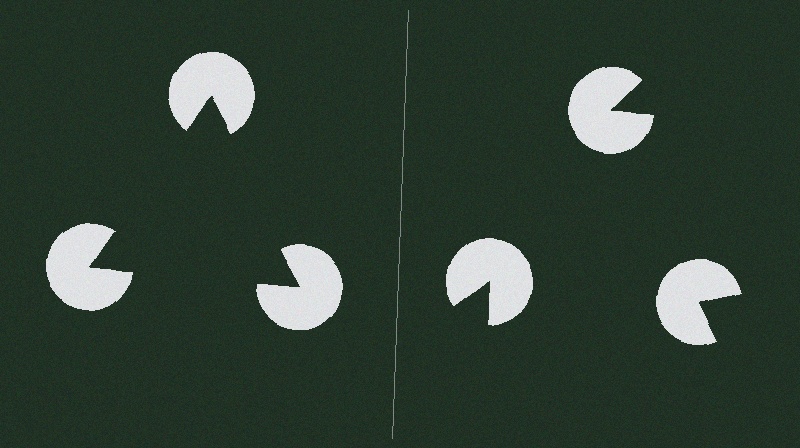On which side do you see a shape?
An illusory triangle appears on the left side. On the right side the wedge cuts are rotated, so no coherent shape forms.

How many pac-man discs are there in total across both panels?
6 — 3 on each side.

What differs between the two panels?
The pac-man discs are positioned identically on both sides; only the wedge orientations differ. On the left they align to a triangle; on the right they are misaligned.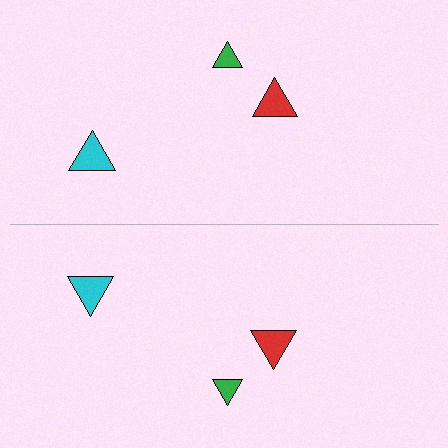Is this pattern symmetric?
Yes, this pattern has bilateral (reflection) symmetry.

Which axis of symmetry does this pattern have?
The pattern has a horizontal axis of symmetry running through the center of the image.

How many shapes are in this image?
There are 6 shapes in this image.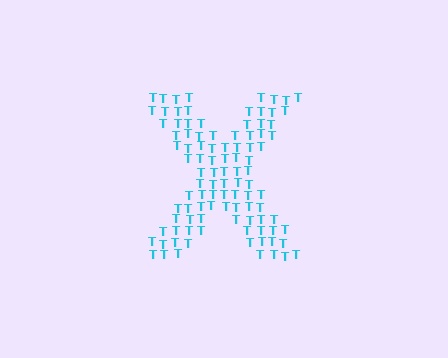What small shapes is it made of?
It is made of small letter T's.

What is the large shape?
The large shape is the letter X.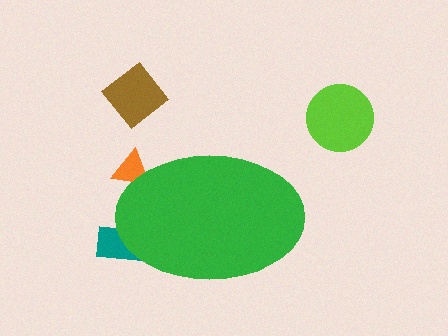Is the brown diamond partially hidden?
No, the brown diamond is fully visible.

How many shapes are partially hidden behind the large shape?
2 shapes are partially hidden.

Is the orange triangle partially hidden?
Yes, the orange triangle is partially hidden behind the green ellipse.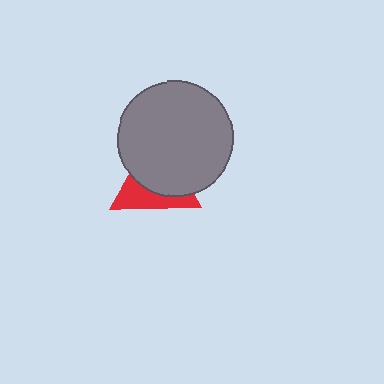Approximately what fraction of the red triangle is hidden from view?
Roughly 62% of the red triangle is hidden behind the gray circle.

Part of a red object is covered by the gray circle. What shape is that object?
It is a triangle.